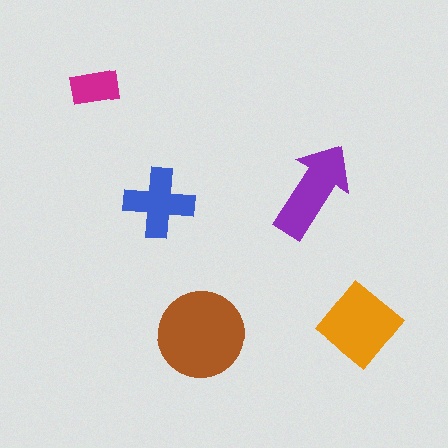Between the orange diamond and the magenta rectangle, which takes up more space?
The orange diamond.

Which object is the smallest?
The magenta rectangle.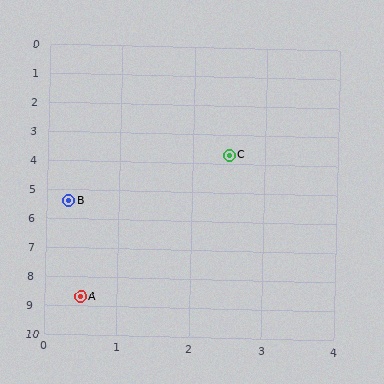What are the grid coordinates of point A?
Point A is at approximately (0.5, 8.7).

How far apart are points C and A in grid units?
Points C and A are about 5.4 grid units apart.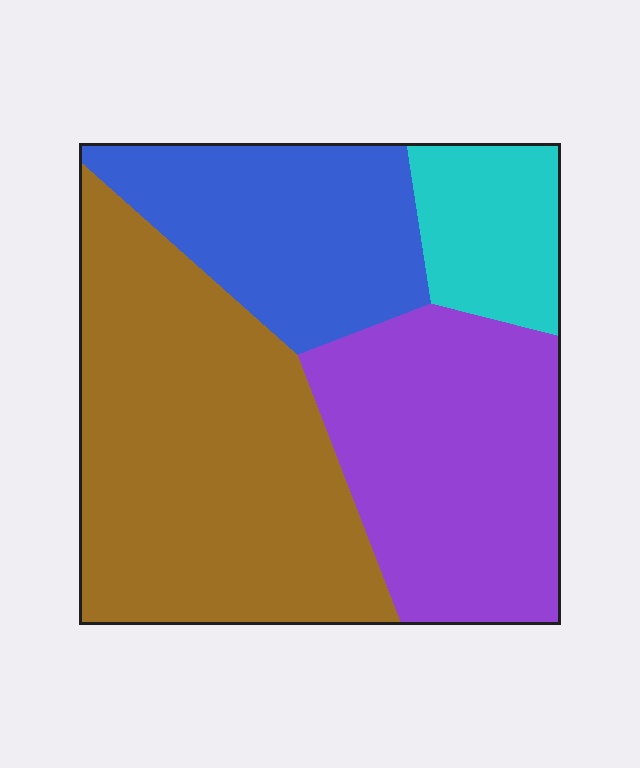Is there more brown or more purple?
Brown.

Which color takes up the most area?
Brown, at roughly 40%.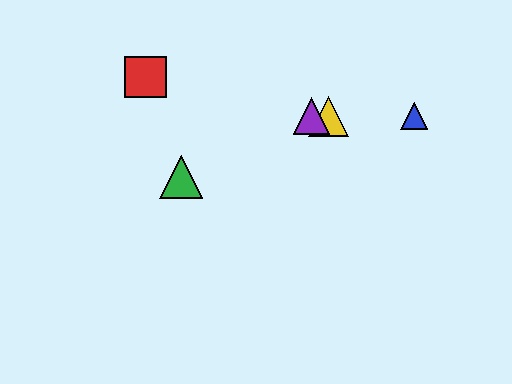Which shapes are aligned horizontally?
The blue triangle, the yellow triangle, the purple triangle are aligned horizontally.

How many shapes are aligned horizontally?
3 shapes (the blue triangle, the yellow triangle, the purple triangle) are aligned horizontally.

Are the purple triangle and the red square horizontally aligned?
No, the purple triangle is at y≈116 and the red square is at y≈77.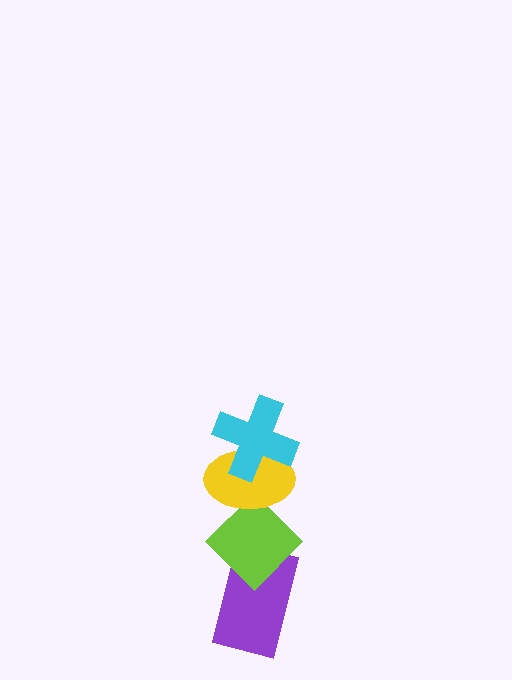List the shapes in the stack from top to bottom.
From top to bottom: the cyan cross, the yellow ellipse, the lime diamond, the purple rectangle.